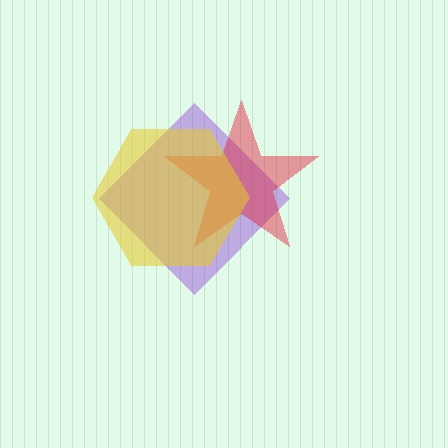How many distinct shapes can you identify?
There are 3 distinct shapes: a purple diamond, a red star, a yellow hexagon.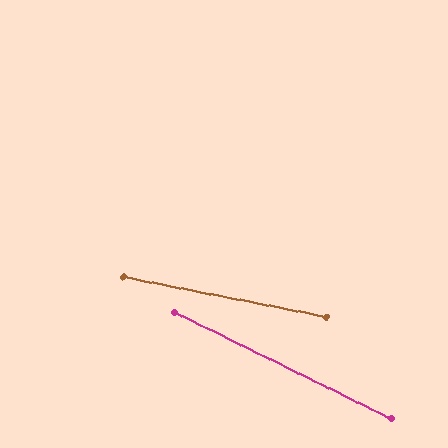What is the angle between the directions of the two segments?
Approximately 15 degrees.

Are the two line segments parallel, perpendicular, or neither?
Neither parallel nor perpendicular — they differ by about 15°.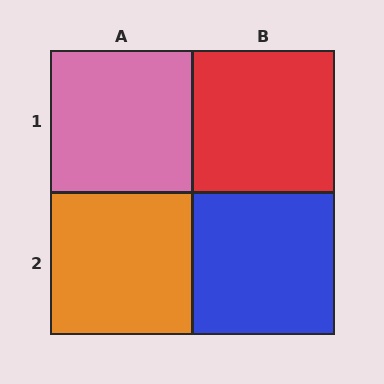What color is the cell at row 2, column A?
Orange.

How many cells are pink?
1 cell is pink.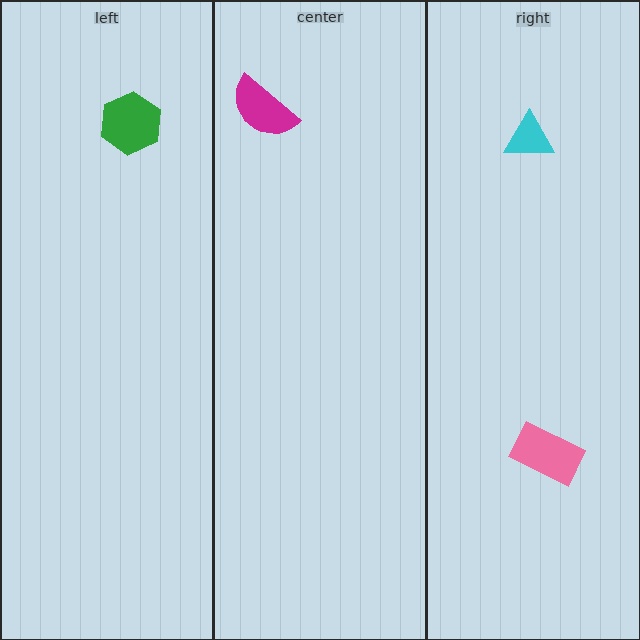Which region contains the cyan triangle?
The right region.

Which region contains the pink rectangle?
The right region.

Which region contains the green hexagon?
The left region.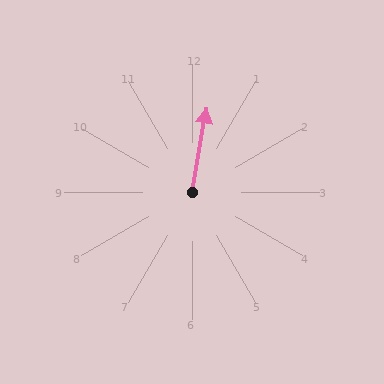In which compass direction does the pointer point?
North.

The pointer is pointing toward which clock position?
Roughly 12 o'clock.